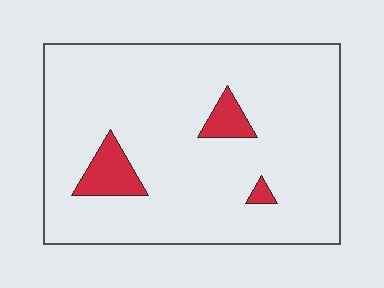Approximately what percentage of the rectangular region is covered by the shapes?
Approximately 10%.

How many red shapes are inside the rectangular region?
3.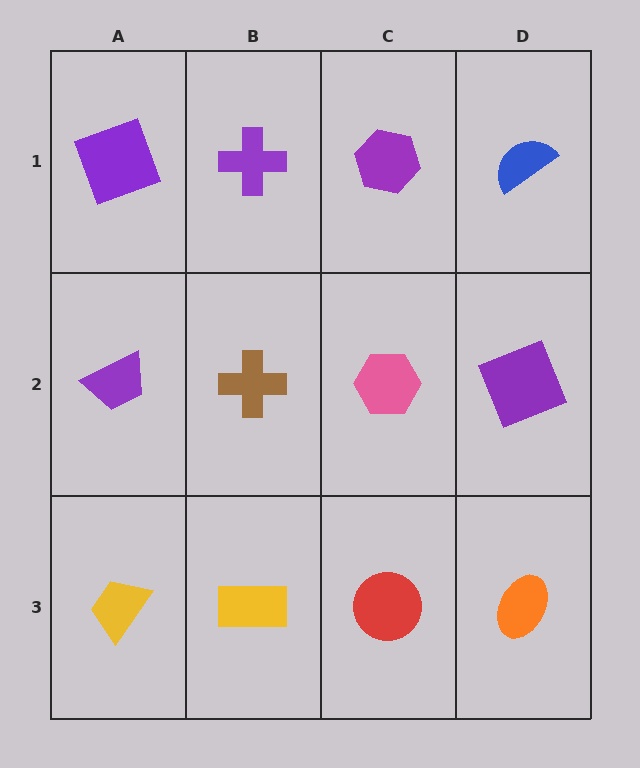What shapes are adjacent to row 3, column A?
A purple trapezoid (row 2, column A), a yellow rectangle (row 3, column B).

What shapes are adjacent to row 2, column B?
A purple cross (row 1, column B), a yellow rectangle (row 3, column B), a purple trapezoid (row 2, column A), a pink hexagon (row 2, column C).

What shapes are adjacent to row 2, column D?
A blue semicircle (row 1, column D), an orange ellipse (row 3, column D), a pink hexagon (row 2, column C).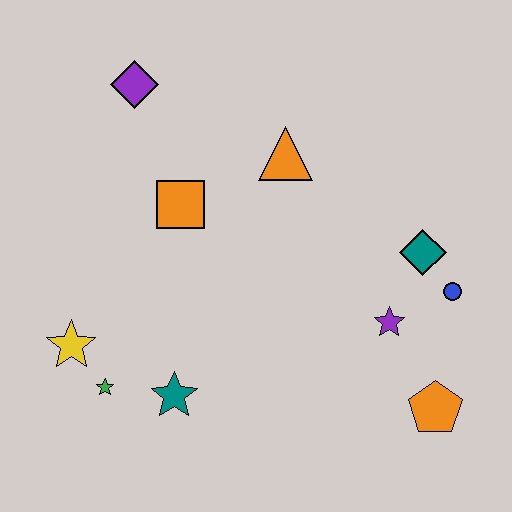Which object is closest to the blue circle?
The teal diamond is closest to the blue circle.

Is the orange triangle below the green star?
No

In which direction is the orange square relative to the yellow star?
The orange square is above the yellow star.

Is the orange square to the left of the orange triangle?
Yes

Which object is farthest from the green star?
The blue circle is farthest from the green star.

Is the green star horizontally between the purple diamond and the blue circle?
No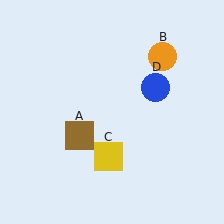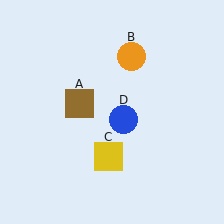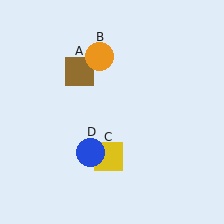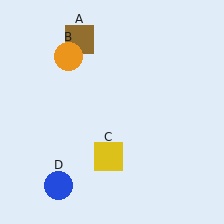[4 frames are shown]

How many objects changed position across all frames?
3 objects changed position: brown square (object A), orange circle (object B), blue circle (object D).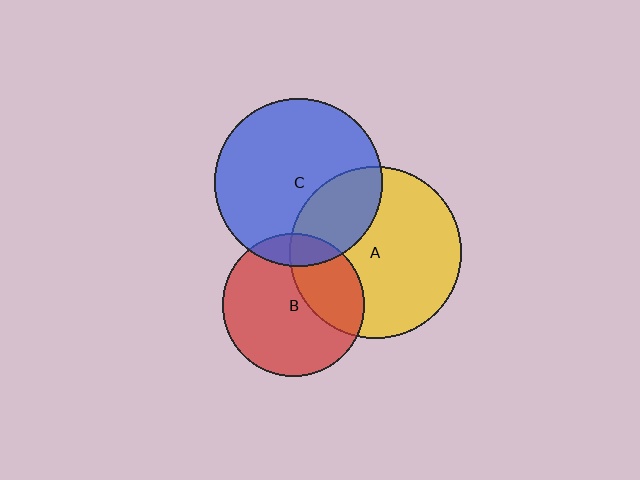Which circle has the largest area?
Circle A (yellow).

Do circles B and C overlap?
Yes.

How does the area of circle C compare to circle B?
Approximately 1.4 times.